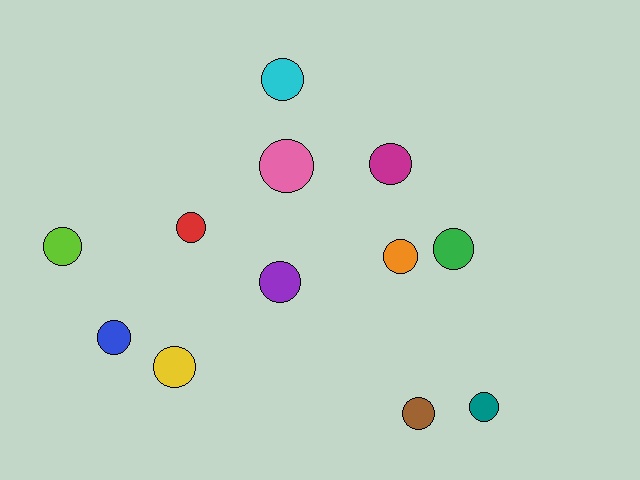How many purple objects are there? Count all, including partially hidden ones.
There is 1 purple object.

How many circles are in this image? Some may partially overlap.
There are 12 circles.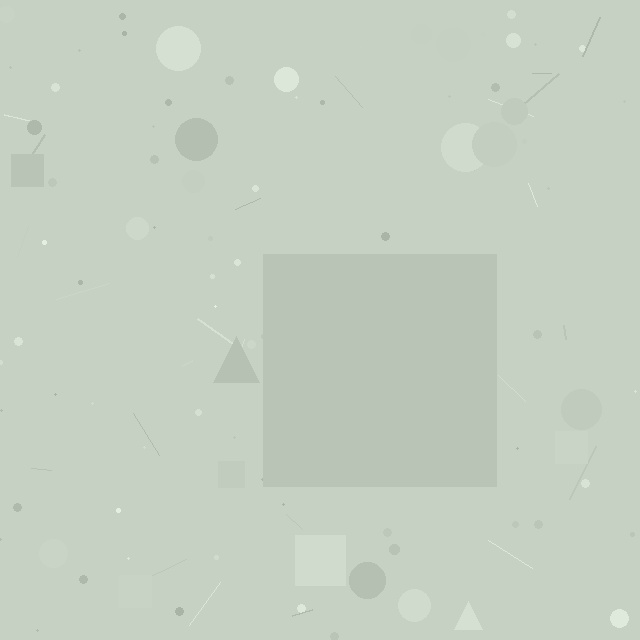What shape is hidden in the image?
A square is hidden in the image.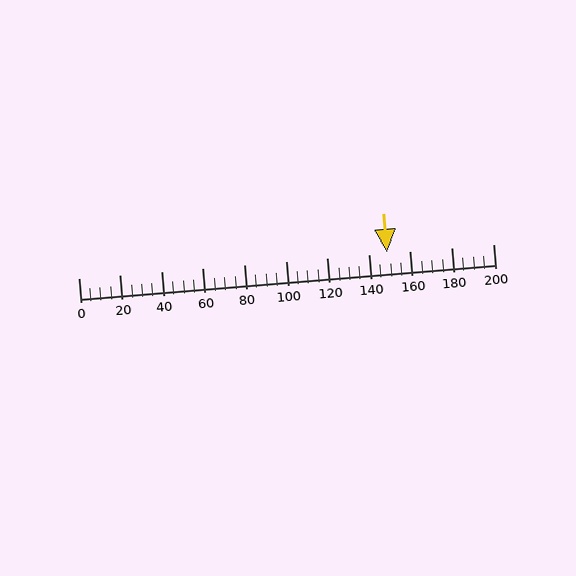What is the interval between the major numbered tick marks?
The major tick marks are spaced 20 units apart.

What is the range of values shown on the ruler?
The ruler shows values from 0 to 200.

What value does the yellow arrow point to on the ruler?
The yellow arrow points to approximately 149.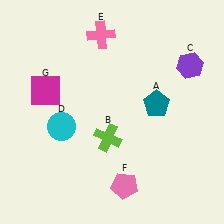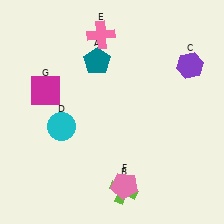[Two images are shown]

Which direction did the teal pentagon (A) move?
The teal pentagon (A) moved left.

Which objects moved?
The objects that moved are: the teal pentagon (A), the lime cross (B).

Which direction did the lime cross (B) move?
The lime cross (B) moved down.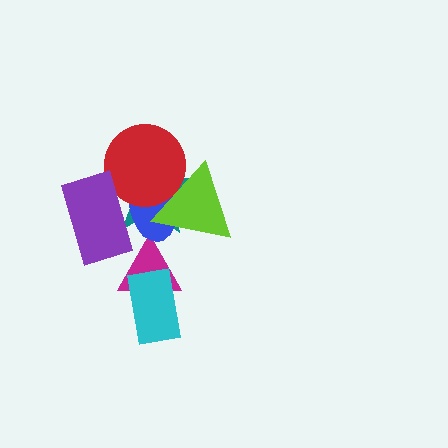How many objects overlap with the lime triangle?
3 objects overlap with the lime triangle.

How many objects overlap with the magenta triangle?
2 objects overlap with the magenta triangle.